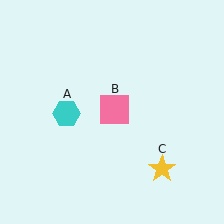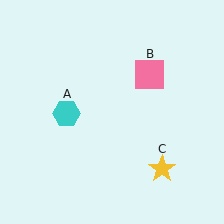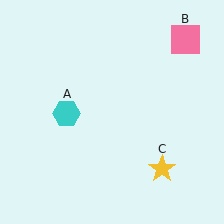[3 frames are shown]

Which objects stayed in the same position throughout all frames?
Cyan hexagon (object A) and yellow star (object C) remained stationary.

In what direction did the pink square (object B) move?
The pink square (object B) moved up and to the right.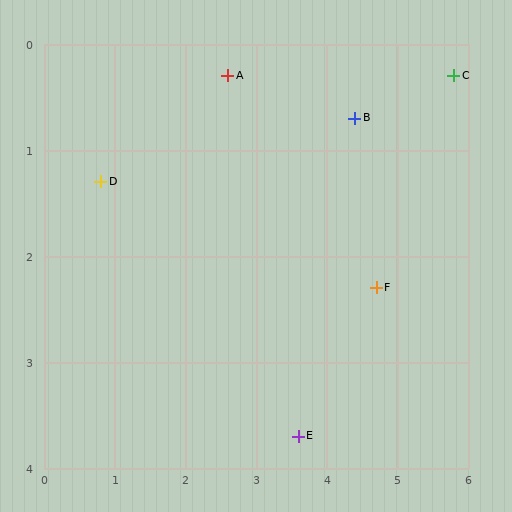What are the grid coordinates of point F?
Point F is at approximately (4.7, 2.3).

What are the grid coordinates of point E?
Point E is at approximately (3.6, 3.7).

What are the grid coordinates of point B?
Point B is at approximately (4.4, 0.7).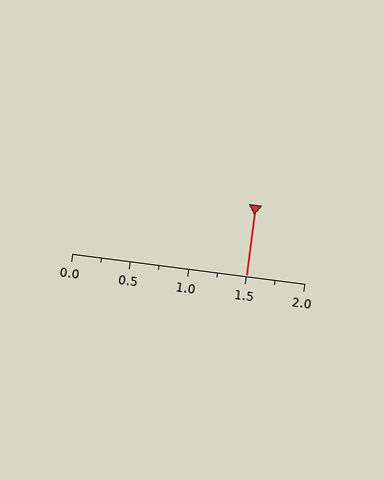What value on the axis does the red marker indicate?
The marker indicates approximately 1.5.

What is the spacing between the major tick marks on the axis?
The major ticks are spaced 0.5 apart.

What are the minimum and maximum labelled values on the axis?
The axis runs from 0.0 to 2.0.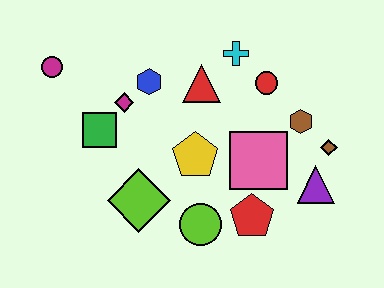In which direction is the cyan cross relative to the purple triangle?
The cyan cross is above the purple triangle.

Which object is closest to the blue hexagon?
The magenta diamond is closest to the blue hexagon.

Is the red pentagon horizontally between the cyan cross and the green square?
No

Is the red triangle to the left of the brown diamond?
Yes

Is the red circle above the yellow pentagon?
Yes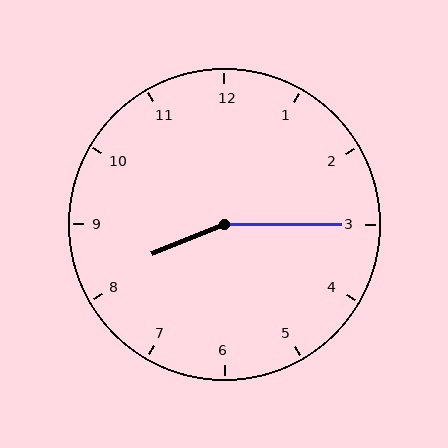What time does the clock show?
8:15.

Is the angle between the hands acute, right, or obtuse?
It is obtuse.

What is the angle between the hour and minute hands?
Approximately 158 degrees.